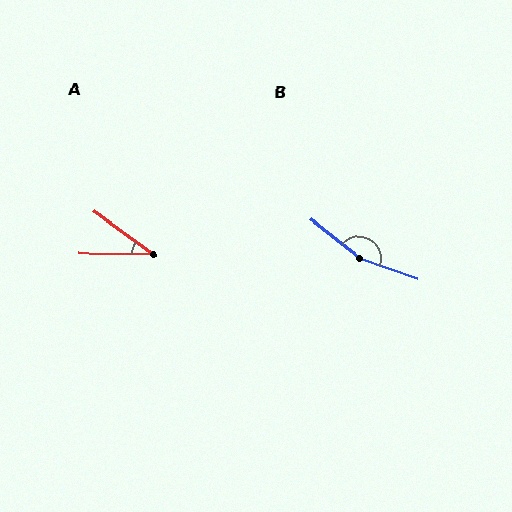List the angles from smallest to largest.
A (35°), B (161°).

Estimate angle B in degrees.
Approximately 161 degrees.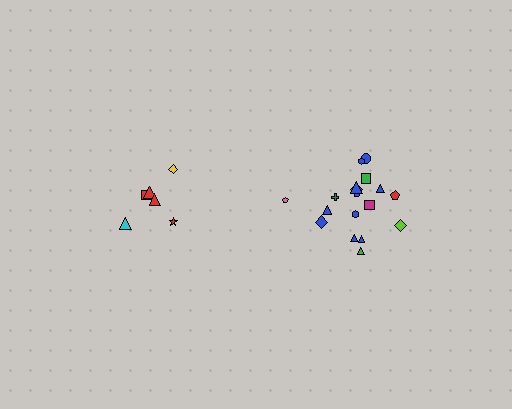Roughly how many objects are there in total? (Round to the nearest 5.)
Roughly 25 objects in total.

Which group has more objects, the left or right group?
The right group.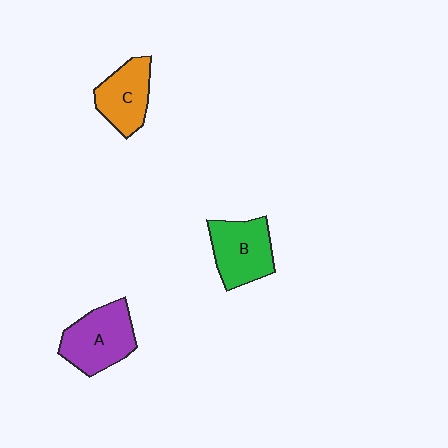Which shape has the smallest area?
Shape C (orange).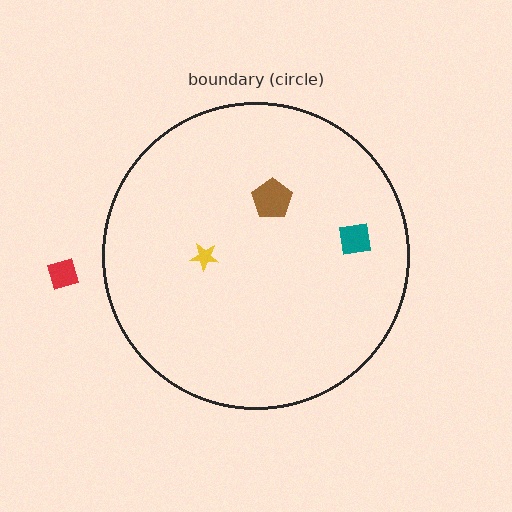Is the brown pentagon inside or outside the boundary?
Inside.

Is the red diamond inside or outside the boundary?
Outside.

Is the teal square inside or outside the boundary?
Inside.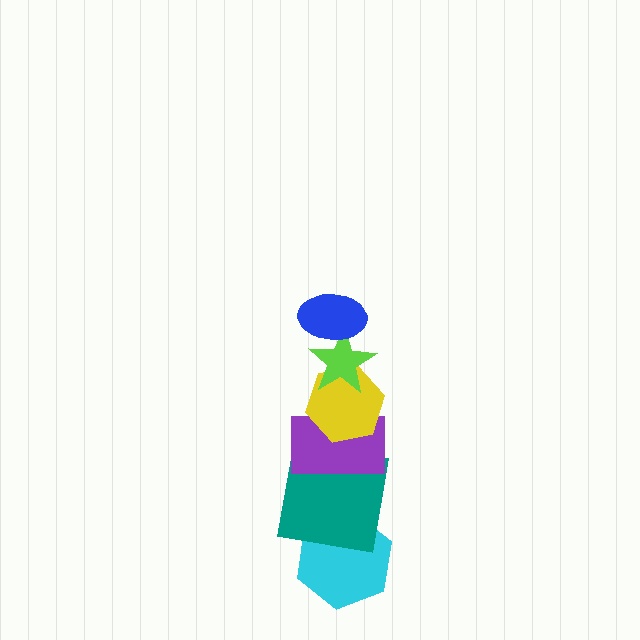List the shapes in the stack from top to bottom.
From top to bottom: the blue ellipse, the lime star, the yellow hexagon, the purple rectangle, the teal square, the cyan hexagon.